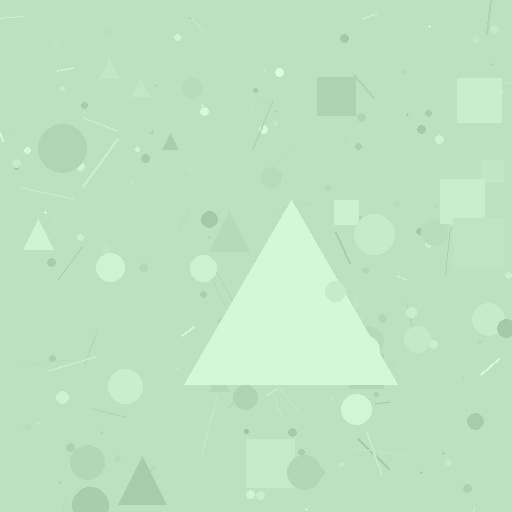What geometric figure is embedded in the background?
A triangle is embedded in the background.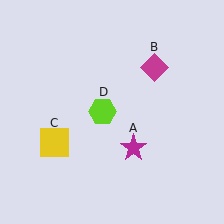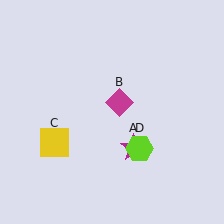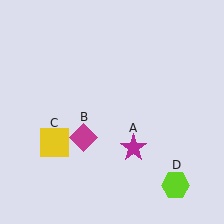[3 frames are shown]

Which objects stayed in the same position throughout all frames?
Magenta star (object A) and yellow square (object C) remained stationary.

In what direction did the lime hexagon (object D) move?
The lime hexagon (object D) moved down and to the right.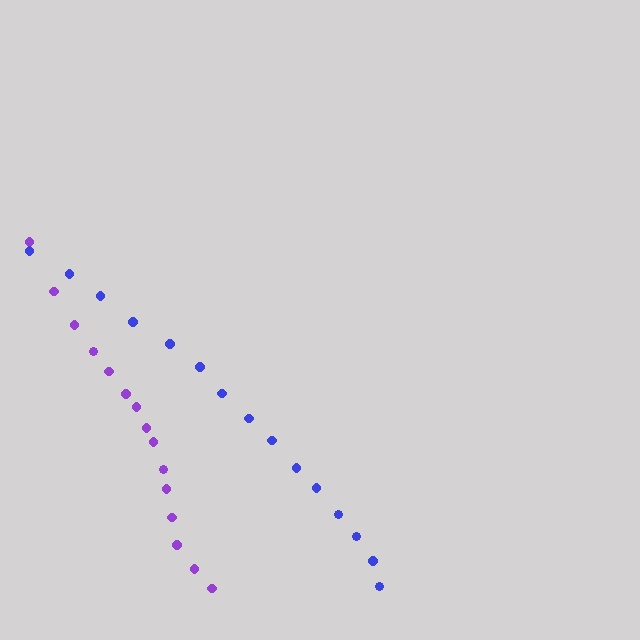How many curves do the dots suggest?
There are 2 distinct paths.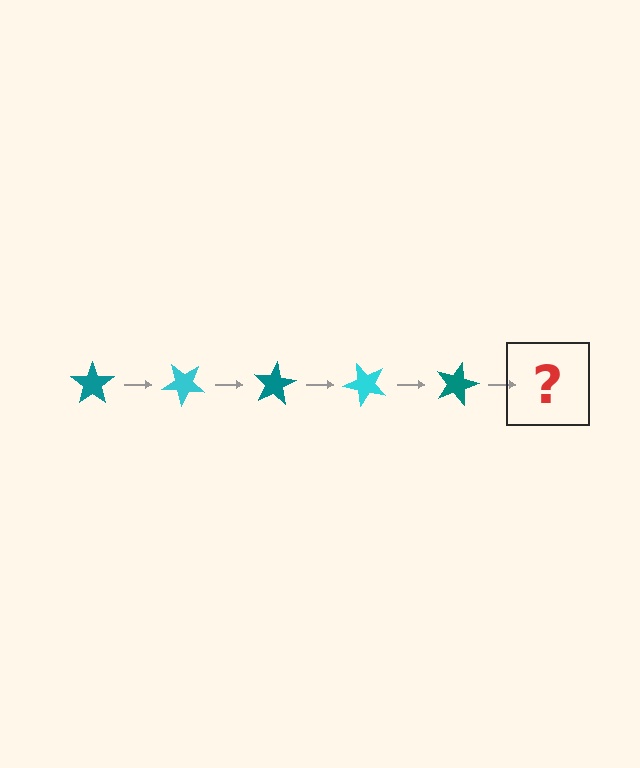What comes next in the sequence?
The next element should be a cyan star, rotated 200 degrees from the start.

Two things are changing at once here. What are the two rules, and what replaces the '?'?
The two rules are that it rotates 40 degrees each step and the color cycles through teal and cyan. The '?' should be a cyan star, rotated 200 degrees from the start.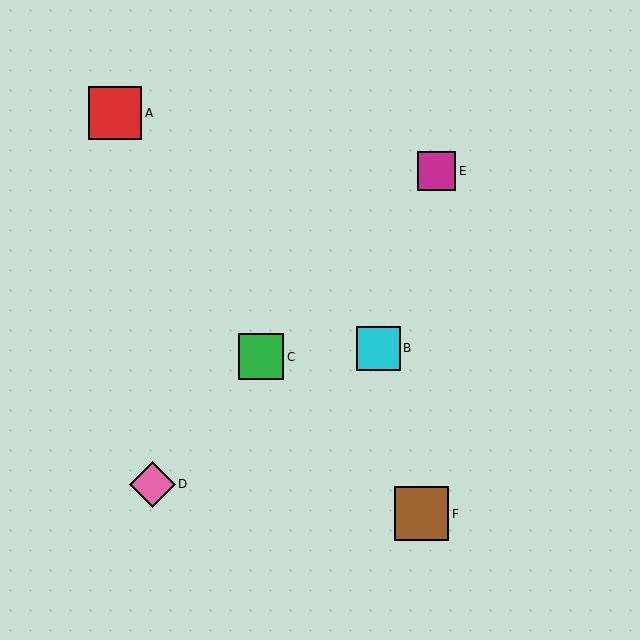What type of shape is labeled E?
Shape E is a magenta square.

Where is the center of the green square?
The center of the green square is at (261, 357).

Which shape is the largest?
The brown square (labeled F) is the largest.